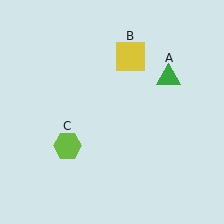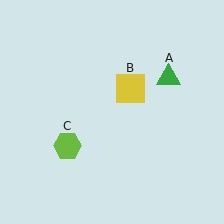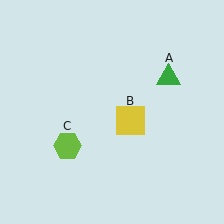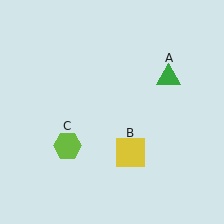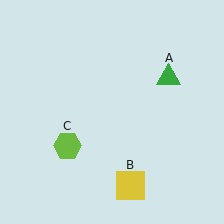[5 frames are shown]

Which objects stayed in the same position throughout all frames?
Green triangle (object A) and lime hexagon (object C) remained stationary.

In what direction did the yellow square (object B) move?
The yellow square (object B) moved down.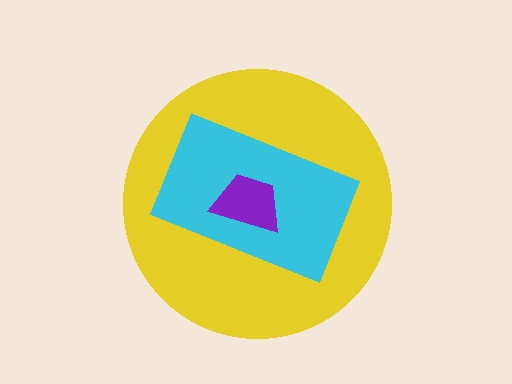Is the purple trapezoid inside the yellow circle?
Yes.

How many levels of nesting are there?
3.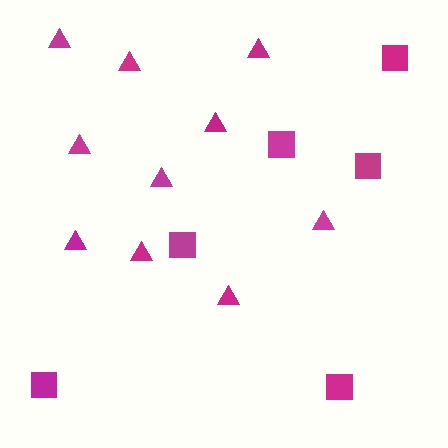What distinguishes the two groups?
There are 2 groups: one group of triangles (10) and one group of squares (6).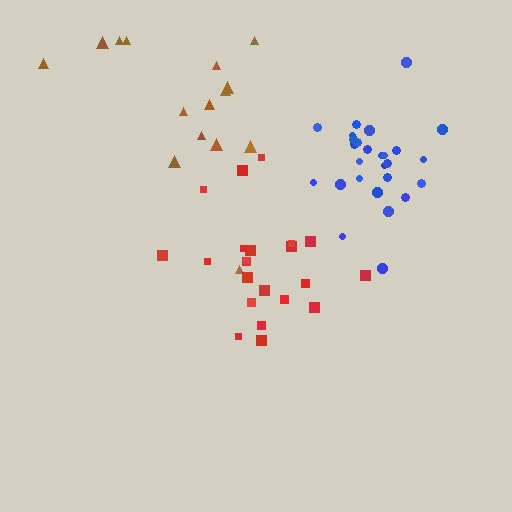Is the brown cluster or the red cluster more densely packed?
Red.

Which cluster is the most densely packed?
Blue.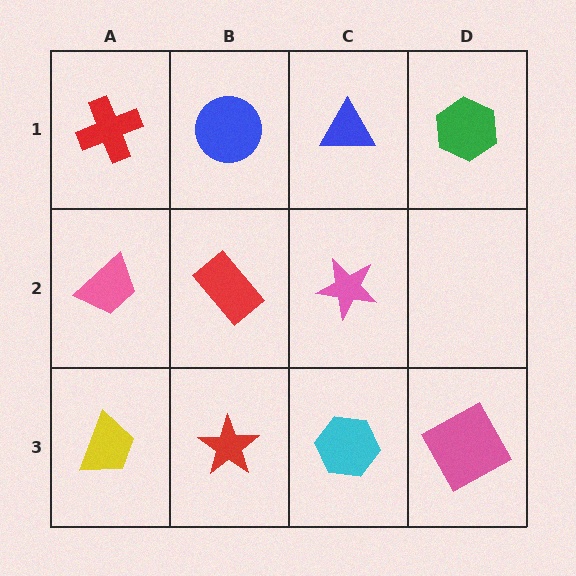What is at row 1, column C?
A blue triangle.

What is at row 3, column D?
A pink square.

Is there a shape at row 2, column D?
No, that cell is empty.